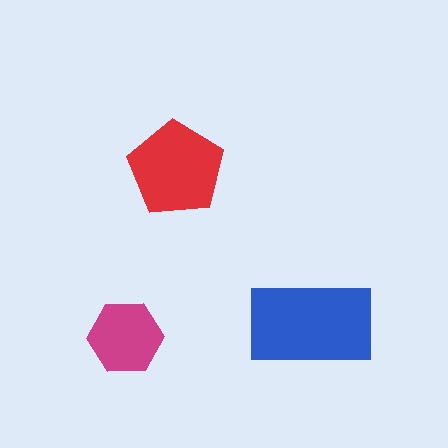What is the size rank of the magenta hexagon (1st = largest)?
3rd.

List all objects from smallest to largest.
The magenta hexagon, the red pentagon, the blue rectangle.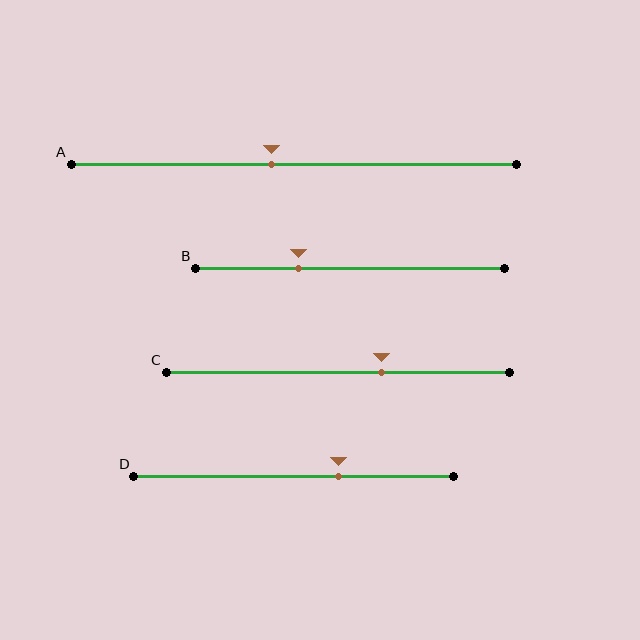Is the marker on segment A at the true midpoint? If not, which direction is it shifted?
No, the marker on segment A is shifted to the left by about 5% of the segment length.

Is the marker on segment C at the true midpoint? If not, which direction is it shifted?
No, the marker on segment C is shifted to the right by about 13% of the segment length.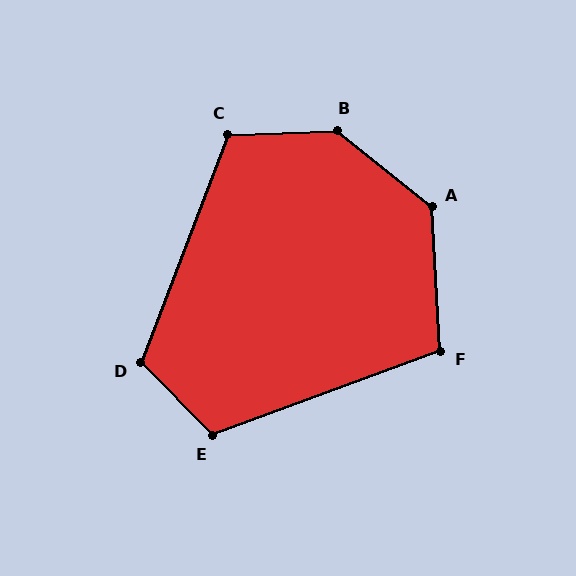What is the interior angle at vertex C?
Approximately 113 degrees (obtuse).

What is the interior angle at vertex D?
Approximately 114 degrees (obtuse).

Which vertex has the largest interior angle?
B, at approximately 139 degrees.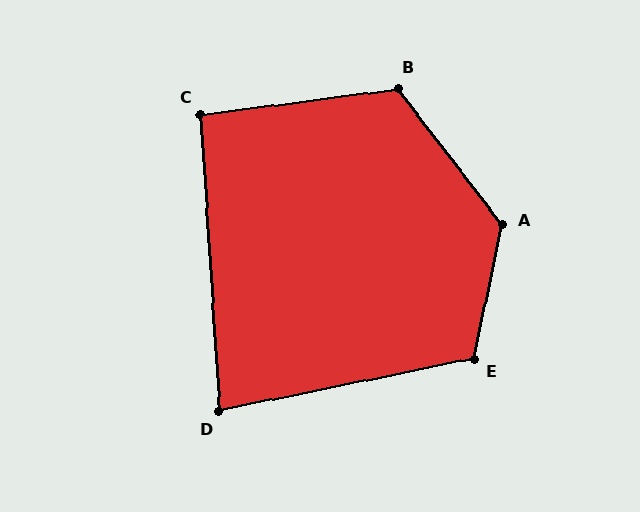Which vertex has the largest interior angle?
A, at approximately 131 degrees.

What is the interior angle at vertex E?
Approximately 114 degrees (obtuse).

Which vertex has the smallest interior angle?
D, at approximately 82 degrees.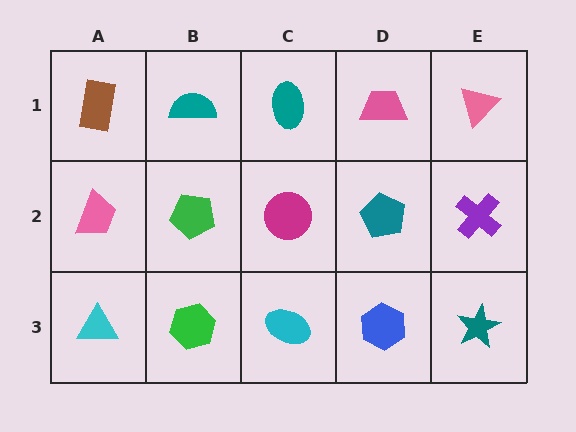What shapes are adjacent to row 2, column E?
A pink triangle (row 1, column E), a teal star (row 3, column E), a teal pentagon (row 2, column D).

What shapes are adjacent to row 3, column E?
A purple cross (row 2, column E), a blue hexagon (row 3, column D).